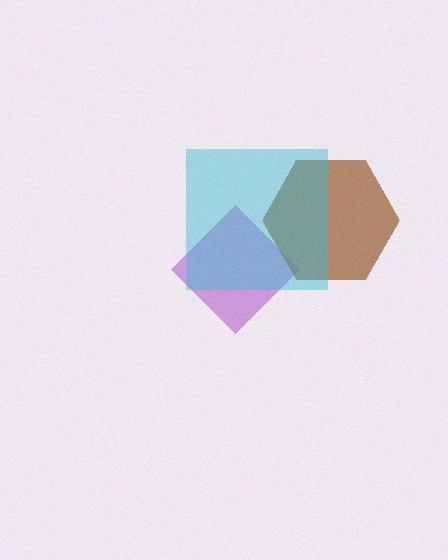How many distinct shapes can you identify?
There are 3 distinct shapes: a purple diamond, a brown hexagon, a cyan square.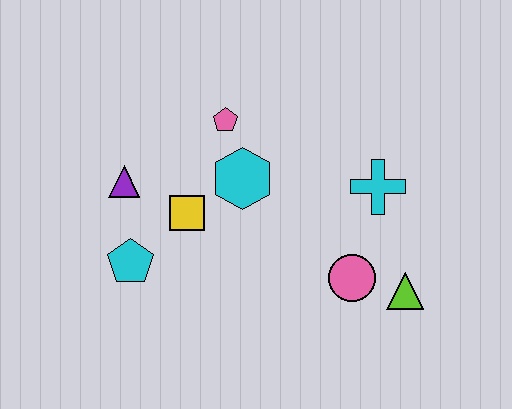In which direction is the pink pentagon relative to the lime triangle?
The pink pentagon is to the left of the lime triangle.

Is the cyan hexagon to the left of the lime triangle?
Yes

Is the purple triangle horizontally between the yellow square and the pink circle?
No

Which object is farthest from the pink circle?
The purple triangle is farthest from the pink circle.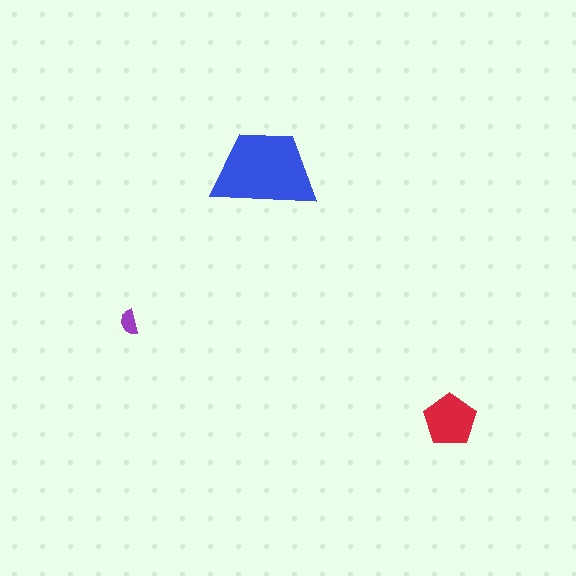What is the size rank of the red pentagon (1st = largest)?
2nd.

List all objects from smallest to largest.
The purple semicircle, the red pentagon, the blue trapezoid.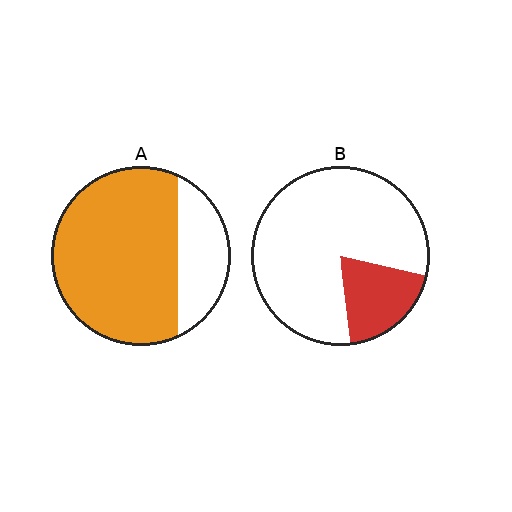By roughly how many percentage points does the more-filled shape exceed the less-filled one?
By roughly 55 percentage points (A over B).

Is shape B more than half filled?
No.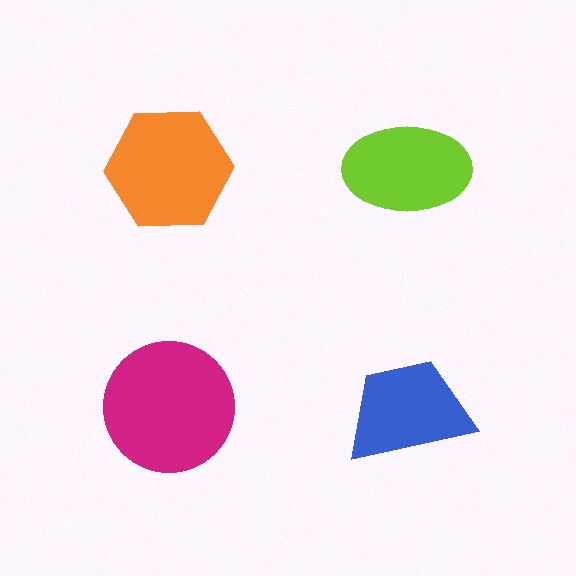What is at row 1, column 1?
An orange hexagon.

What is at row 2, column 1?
A magenta circle.